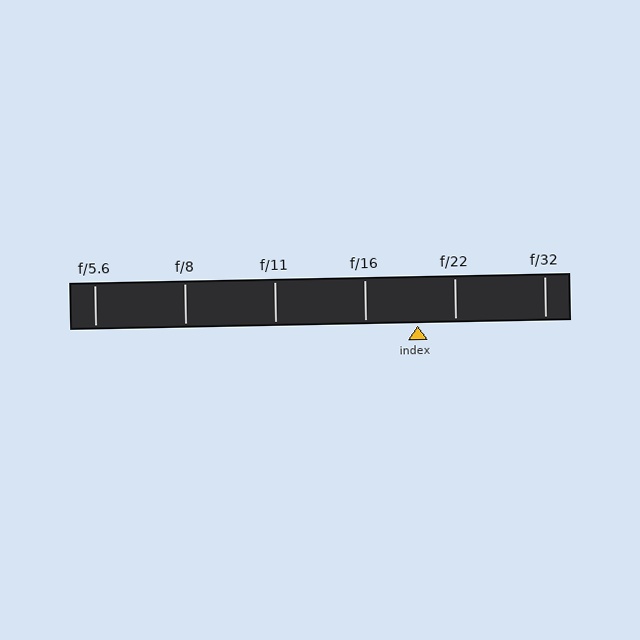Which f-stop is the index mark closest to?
The index mark is closest to f/22.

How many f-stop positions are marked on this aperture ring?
There are 6 f-stop positions marked.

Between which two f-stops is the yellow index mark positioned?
The index mark is between f/16 and f/22.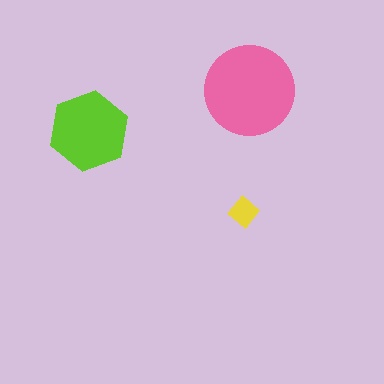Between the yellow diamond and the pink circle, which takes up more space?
The pink circle.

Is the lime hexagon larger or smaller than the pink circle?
Smaller.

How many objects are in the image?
There are 3 objects in the image.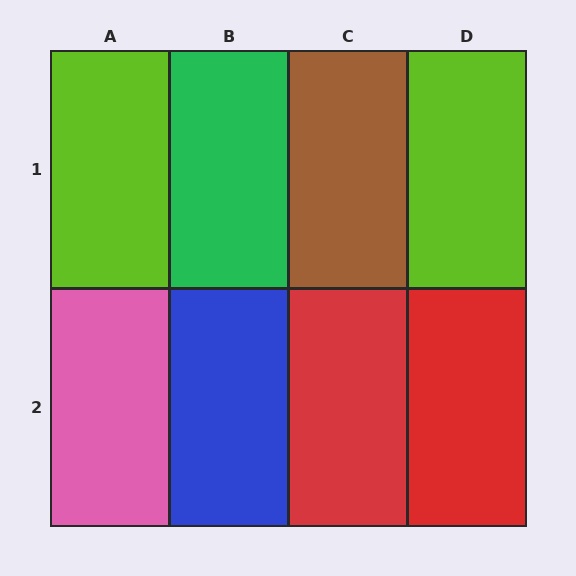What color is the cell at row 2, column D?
Red.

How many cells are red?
2 cells are red.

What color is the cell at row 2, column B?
Blue.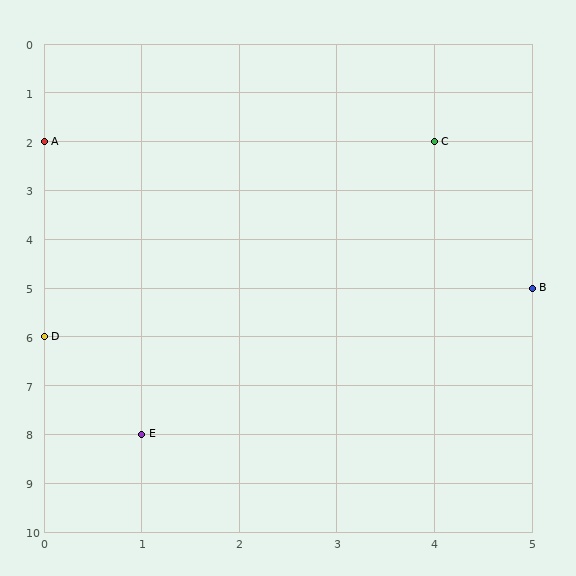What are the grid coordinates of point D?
Point D is at grid coordinates (0, 6).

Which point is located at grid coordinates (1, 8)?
Point E is at (1, 8).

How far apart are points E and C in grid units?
Points E and C are 3 columns and 6 rows apart (about 6.7 grid units diagonally).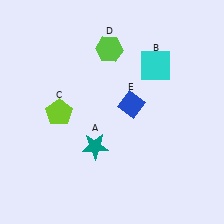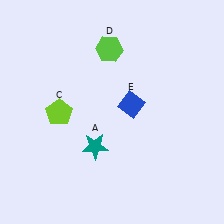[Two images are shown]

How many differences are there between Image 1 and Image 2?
There is 1 difference between the two images.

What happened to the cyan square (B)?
The cyan square (B) was removed in Image 2. It was in the top-right area of Image 1.